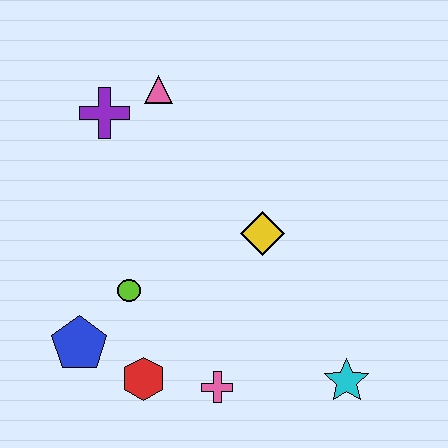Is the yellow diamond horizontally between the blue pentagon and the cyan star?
Yes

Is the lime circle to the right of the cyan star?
No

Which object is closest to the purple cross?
The pink triangle is closest to the purple cross.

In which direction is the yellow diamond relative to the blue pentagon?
The yellow diamond is to the right of the blue pentagon.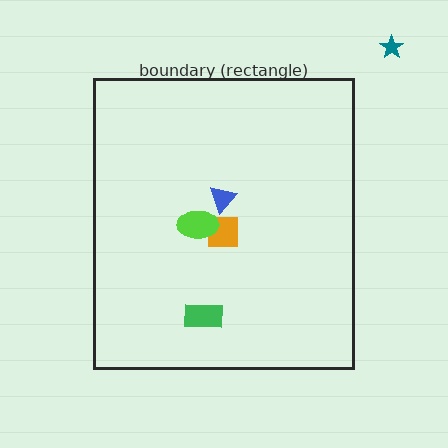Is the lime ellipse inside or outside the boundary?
Inside.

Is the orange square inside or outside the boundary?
Inside.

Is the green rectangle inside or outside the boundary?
Inside.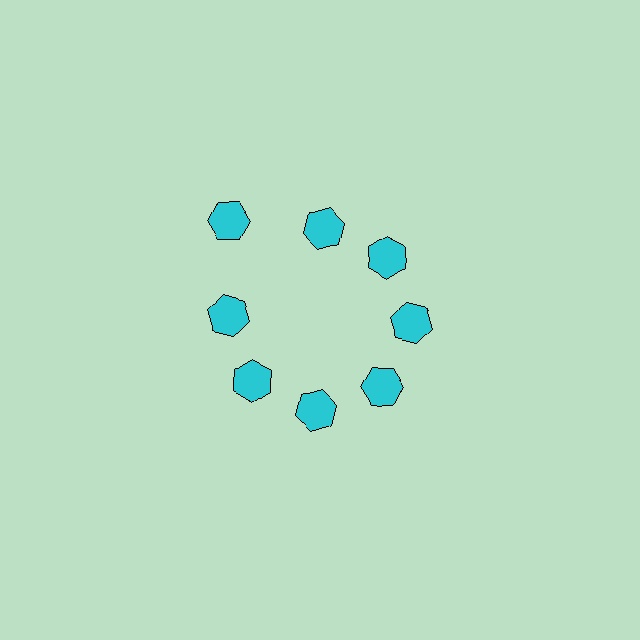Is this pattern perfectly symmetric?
No. The 8 cyan hexagons are arranged in a ring, but one element near the 10 o'clock position is pushed outward from the center, breaking the 8-fold rotational symmetry.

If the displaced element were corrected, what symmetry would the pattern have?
It would have 8-fold rotational symmetry — the pattern would map onto itself every 45 degrees.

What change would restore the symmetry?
The symmetry would be restored by moving it inward, back onto the ring so that all 8 hexagons sit at equal angles and equal distance from the center.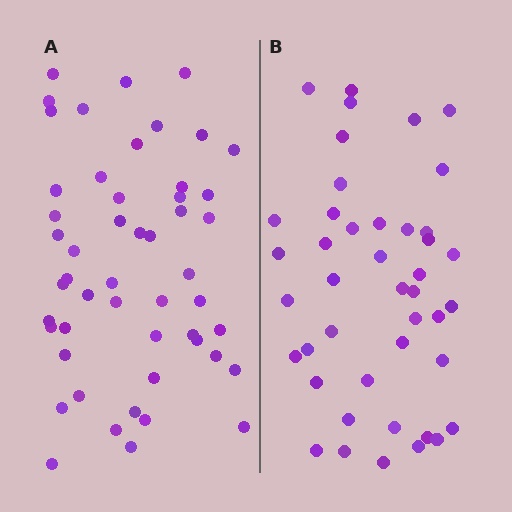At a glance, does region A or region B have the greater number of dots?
Region A (the left region) has more dots.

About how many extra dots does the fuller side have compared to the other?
Region A has roughly 8 or so more dots than region B.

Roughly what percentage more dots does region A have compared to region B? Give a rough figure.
About 20% more.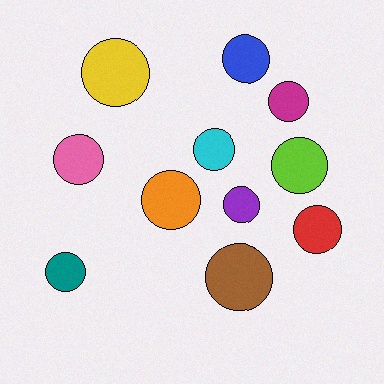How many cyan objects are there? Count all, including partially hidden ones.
There is 1 cyan object.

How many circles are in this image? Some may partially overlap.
There are 11 circles.